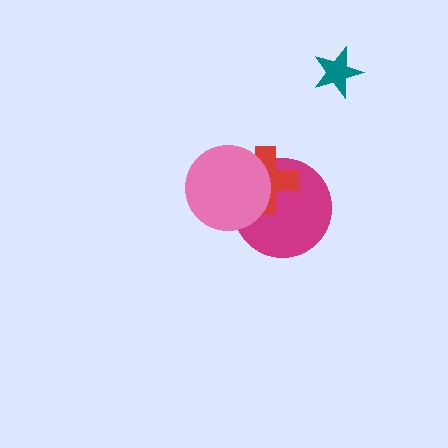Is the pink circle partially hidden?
No, no other shape covers it.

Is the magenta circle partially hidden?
Yes, it is partially covered by another shape.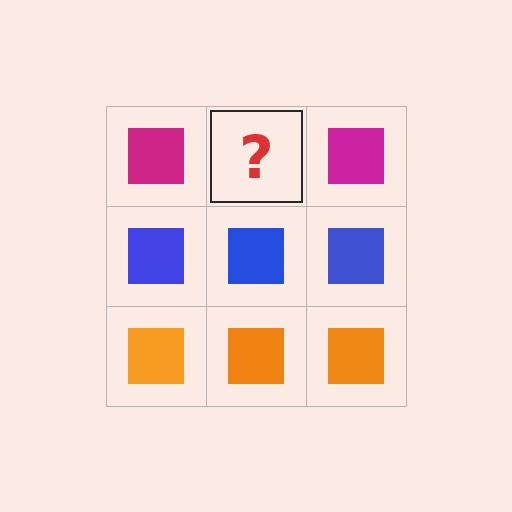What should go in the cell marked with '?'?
The missing cell should contain a magenta square.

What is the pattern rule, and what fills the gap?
The rule is that each row has a consistent color. The gap should be filled with a magenta square.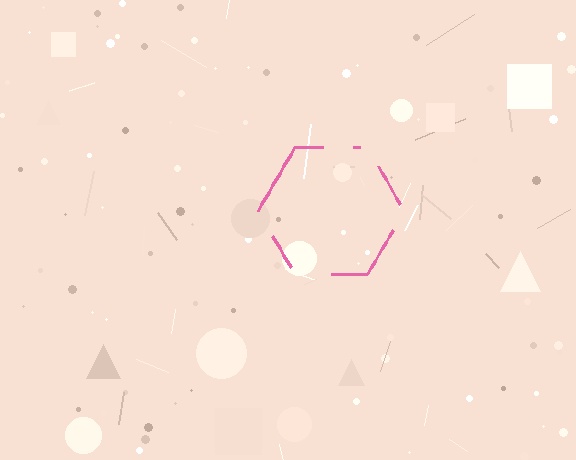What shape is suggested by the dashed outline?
The dashed outline suggests a hexagon.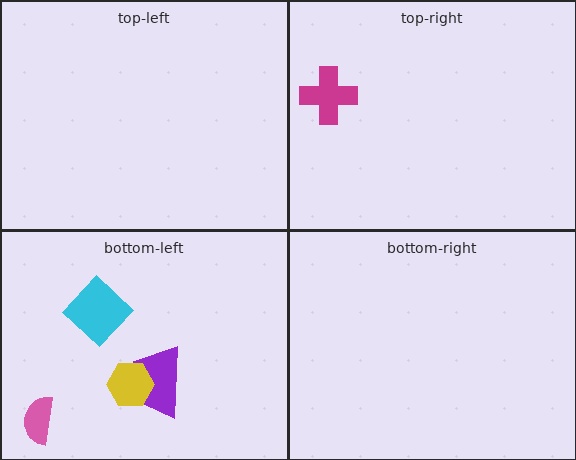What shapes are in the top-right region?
The magenta cross.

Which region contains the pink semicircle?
The bottom-left region.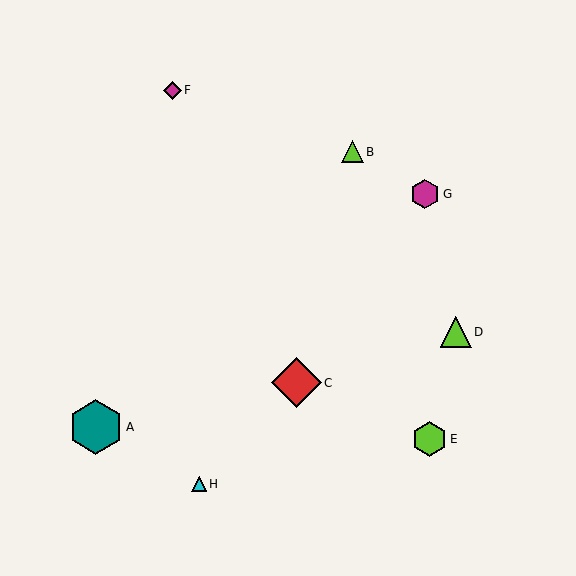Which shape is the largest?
The teal hexagon (labeled A) is the largest.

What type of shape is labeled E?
Shape E is a lime hexagon.